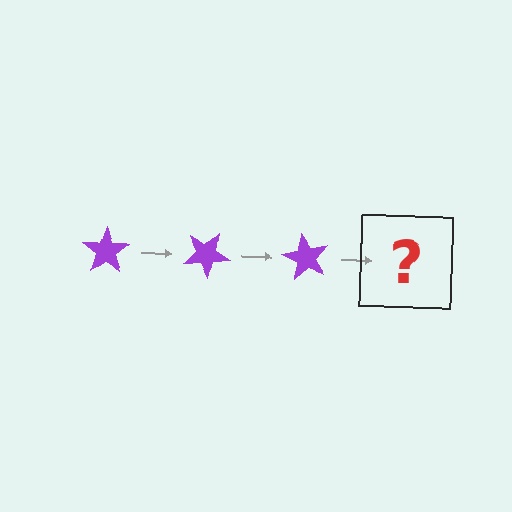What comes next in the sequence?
The next element should be a purple star rotated 90 degrees.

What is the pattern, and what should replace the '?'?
The pattern is that the star rotates 30 degrees each step. The '?' should be a purple star rotated 90 degrees.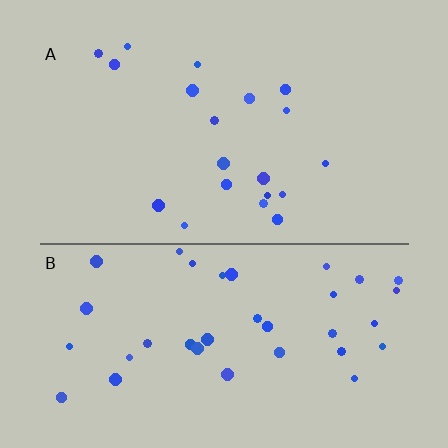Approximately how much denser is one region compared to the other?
Approximately 1.8× — region B over region A.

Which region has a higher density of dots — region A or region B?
B (the bottom).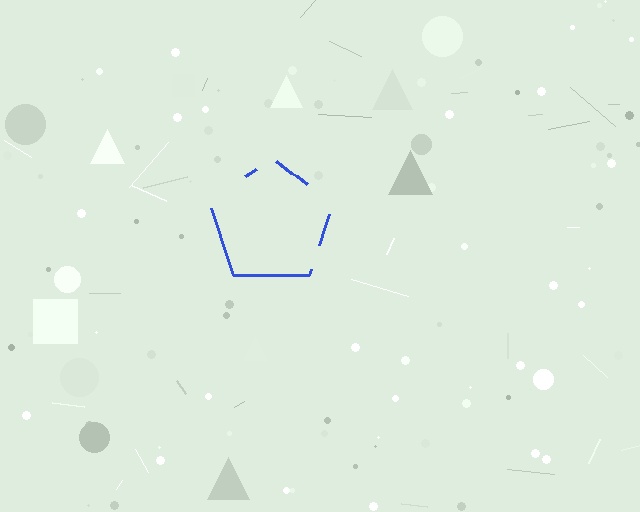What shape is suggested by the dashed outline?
The dashed outline suggests a pentagon.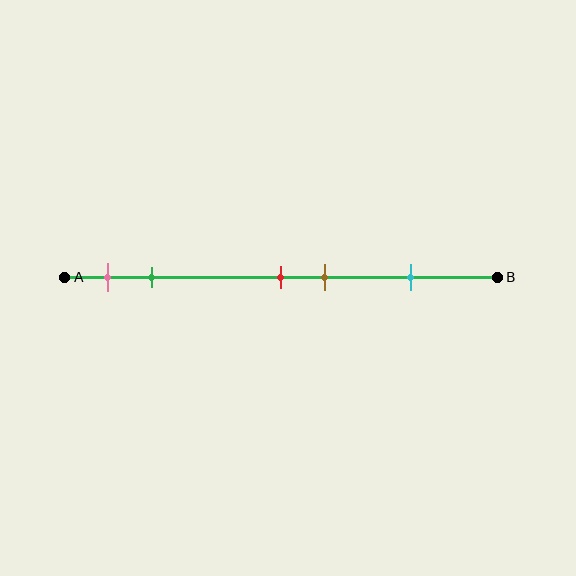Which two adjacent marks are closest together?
The red and brown marks are the closest adjacent pair.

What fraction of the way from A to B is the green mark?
The green mark is approximately 20% (0.2) of the way from A to B.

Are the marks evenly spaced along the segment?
No, the marks are not evenly spaced.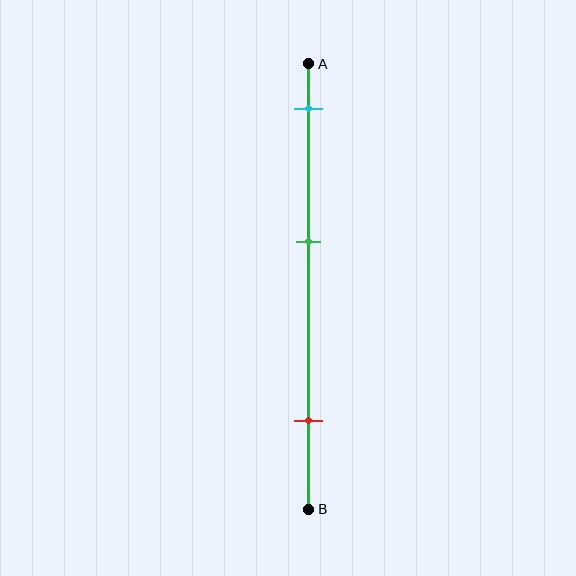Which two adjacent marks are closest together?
The cyan and green marks are the closest adjacent pair.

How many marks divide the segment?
There are 3 marks dividing the segment.